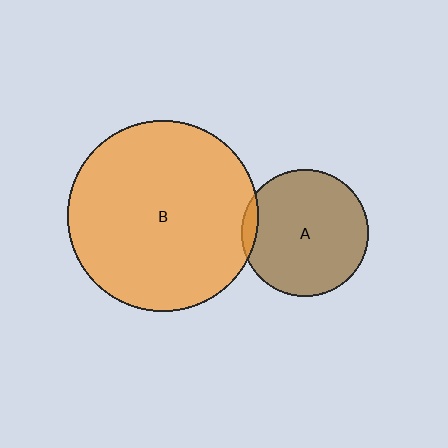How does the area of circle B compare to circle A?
Approximately 2.3 times.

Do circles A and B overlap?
Yes.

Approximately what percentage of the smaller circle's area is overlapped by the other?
Approximately 5%.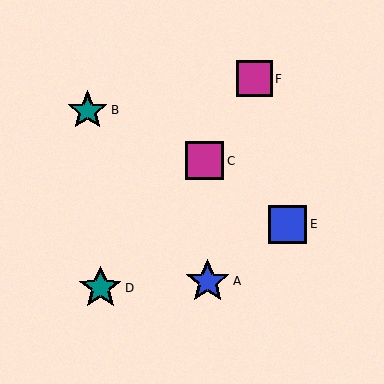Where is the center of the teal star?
The center of the teal star is at (88, 110).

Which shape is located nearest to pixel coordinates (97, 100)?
The teal star (labeled B) at (88, 110) is nearest to that location.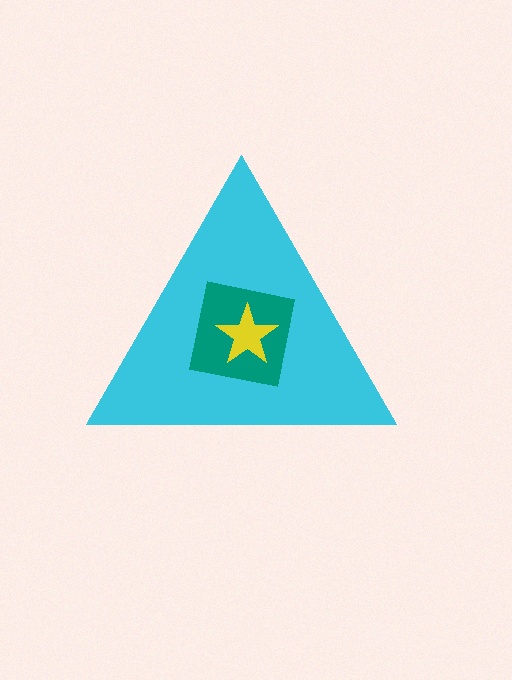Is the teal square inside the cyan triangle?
Yes.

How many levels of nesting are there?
3.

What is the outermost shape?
The cyan triangle.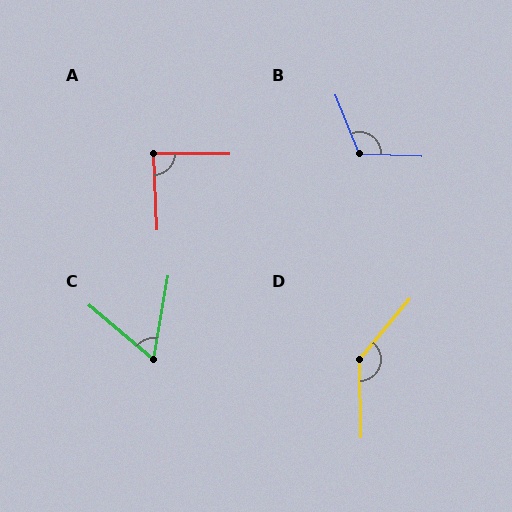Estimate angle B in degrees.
Approximately 114 degrees.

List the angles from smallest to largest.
C (60°), A (87°), B (114°), D (139°).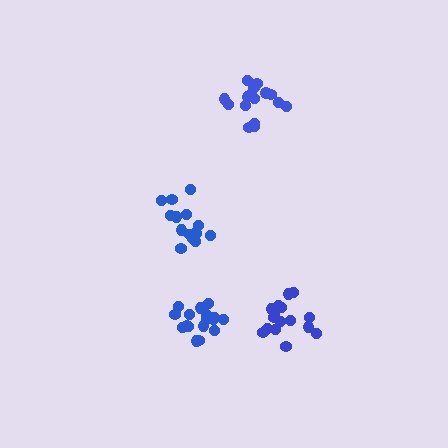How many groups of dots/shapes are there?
There are 4 groups.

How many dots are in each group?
Group 1: 17 dots, Group 2: 15 dots, Group 3: 17 dots, Group 4: 17 dots (66 total).